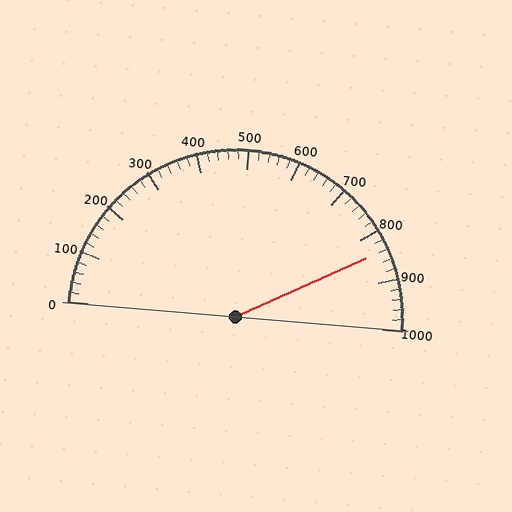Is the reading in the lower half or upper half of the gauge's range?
The reading is in the upper half of the range (0 to 1000).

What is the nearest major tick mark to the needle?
The nearest major tick mark is 800.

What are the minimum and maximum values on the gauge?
The gauge ranges from 0 to 1000.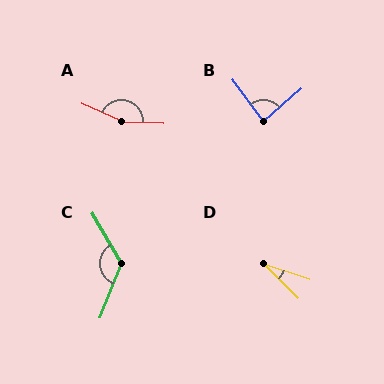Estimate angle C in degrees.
Approximately 128 degrees.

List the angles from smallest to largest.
D (27°), B (85°), C (128°), A (158°).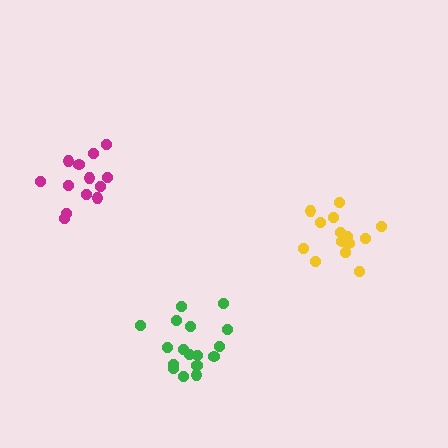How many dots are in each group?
Group 1: 13 dots, Group 2: 14 dots, Group 3: 17 dots (44 total).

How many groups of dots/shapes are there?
There are 3 groups.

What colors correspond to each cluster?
The clusters are colored: magenta, yellow, green.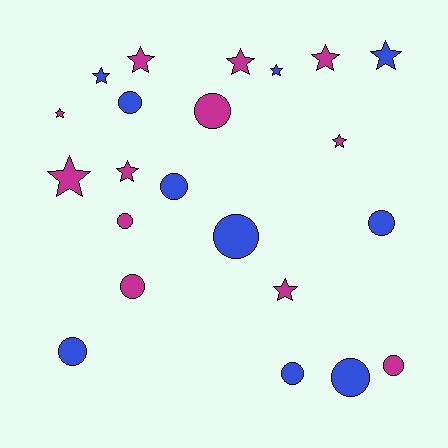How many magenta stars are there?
There are 8 magenta stars.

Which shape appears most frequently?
Circle, with 11 objects.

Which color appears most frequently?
Magenta, with 12 objects.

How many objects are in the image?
There are 22 objects.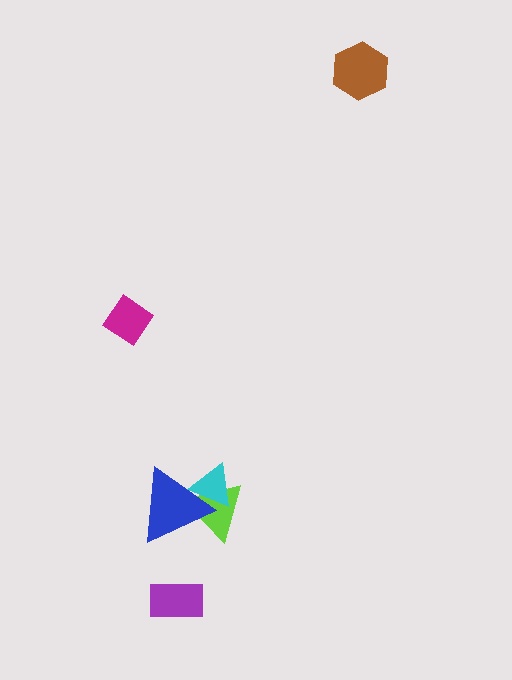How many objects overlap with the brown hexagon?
0 objects overlap with the brown hexagon.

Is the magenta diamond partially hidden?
No, no other shape covers it.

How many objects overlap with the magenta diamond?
0 objects overlap with the magenta diamond.